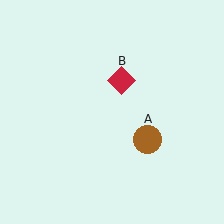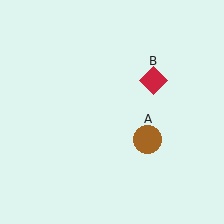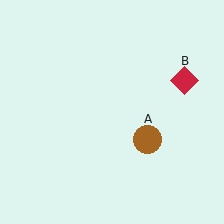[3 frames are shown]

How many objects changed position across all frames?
1 object changed position: red diamond (object B).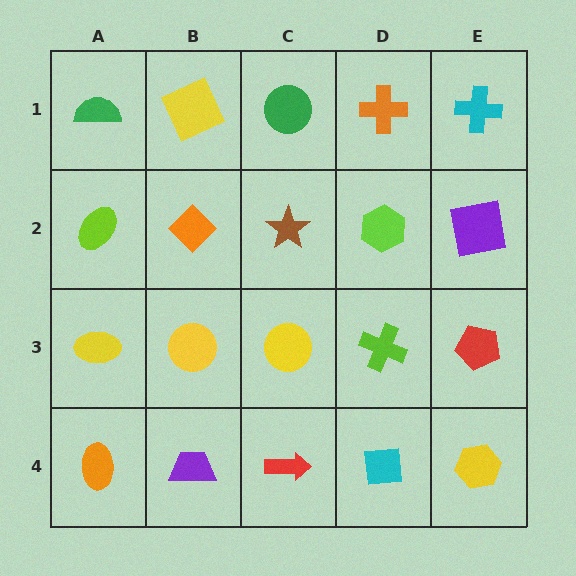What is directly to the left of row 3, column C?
A yellow circle.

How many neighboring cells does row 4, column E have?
2.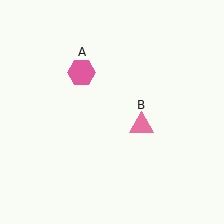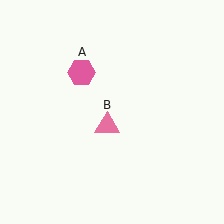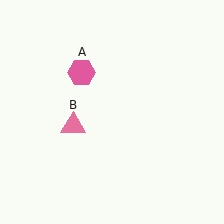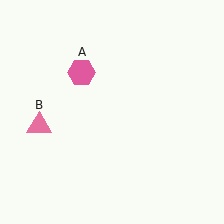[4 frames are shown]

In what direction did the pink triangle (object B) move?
The pink triangle (object B) moved left.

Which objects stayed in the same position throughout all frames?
Pink hexagon (object A) remained stationary.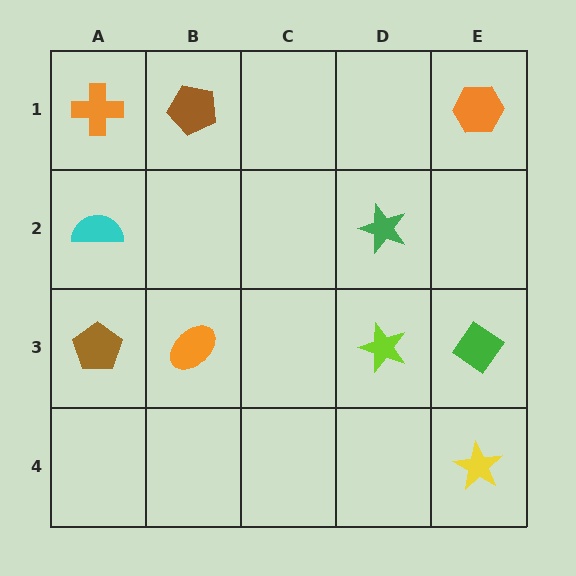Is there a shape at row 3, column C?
No, that cell is empty.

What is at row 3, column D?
A lime star.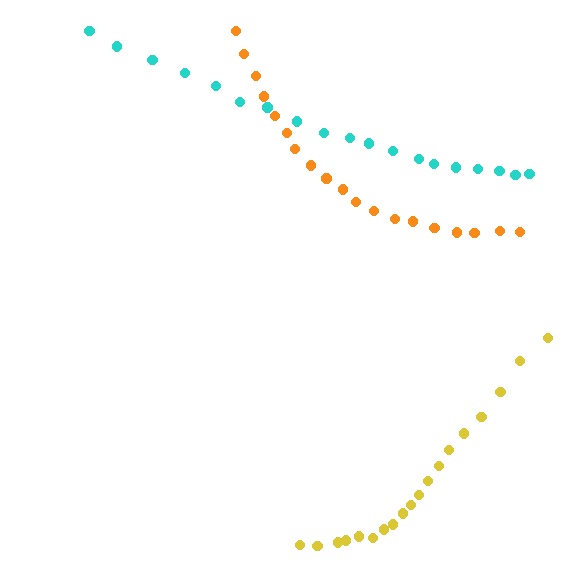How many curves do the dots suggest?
There are 3 distinct paths.